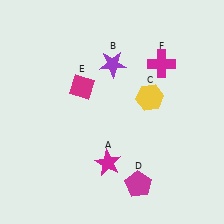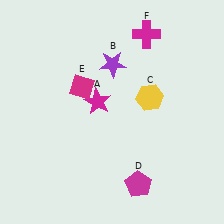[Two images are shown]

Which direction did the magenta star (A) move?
The magenta star (A) moved up.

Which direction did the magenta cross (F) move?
The magenta cross (F) moved up.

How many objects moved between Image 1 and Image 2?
2 objects moved between the two images.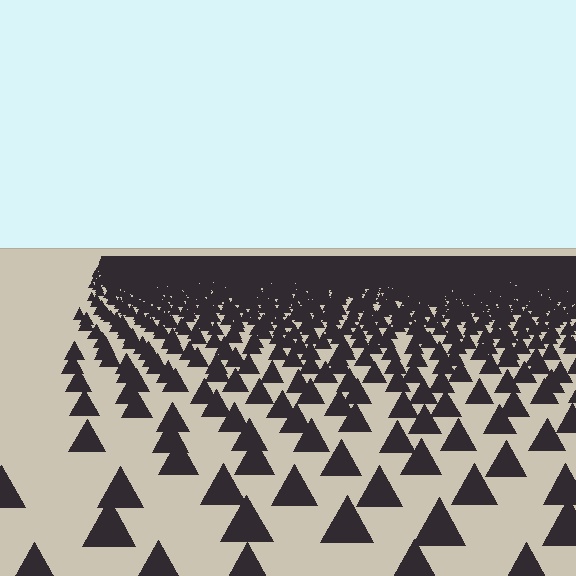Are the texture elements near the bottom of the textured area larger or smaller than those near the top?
Larger. Near the bottom, elements are closer to the viewer and appear at a bigger on-screen size.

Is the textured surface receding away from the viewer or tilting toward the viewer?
The surface is receding away from the viewer. Texture elements get smaller and denser toward the top.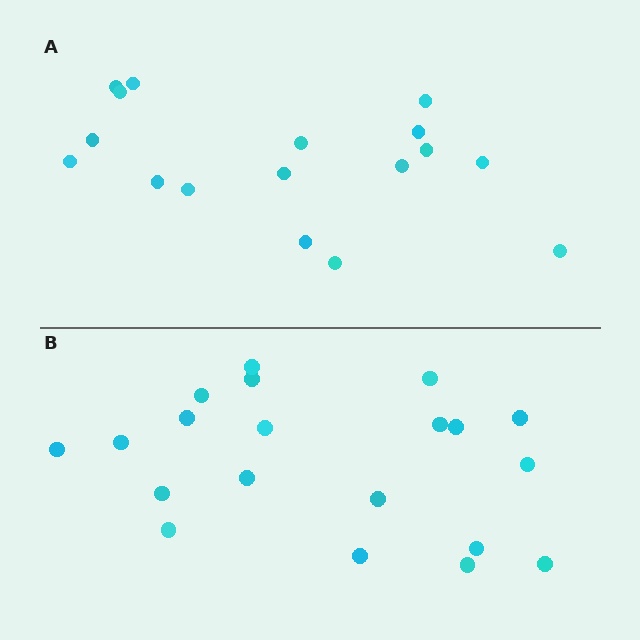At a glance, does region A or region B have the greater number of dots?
Region B (the bottom region) has more dots.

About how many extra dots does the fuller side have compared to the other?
Region B has just a few more — roughly 2 or 3 more dots than region A.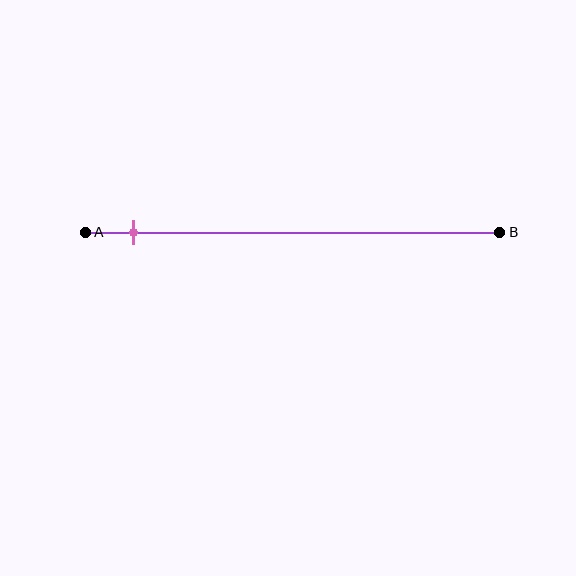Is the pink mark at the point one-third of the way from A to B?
No, the mark is at about 10% from A, not at the 33% one-third point.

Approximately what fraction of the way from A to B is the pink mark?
The pink mark is approximately 10% of the way from A to B.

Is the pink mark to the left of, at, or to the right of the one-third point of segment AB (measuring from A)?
The pink mark is to the left of the one-third point of segment AB.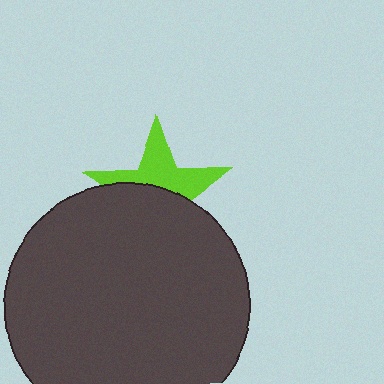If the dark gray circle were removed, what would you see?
You would see the complete lime star.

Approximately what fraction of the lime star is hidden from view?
Roughly 53% of the lime star is hidden behind the dark gray circle.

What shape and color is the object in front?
The object in front is a dark gray circle.